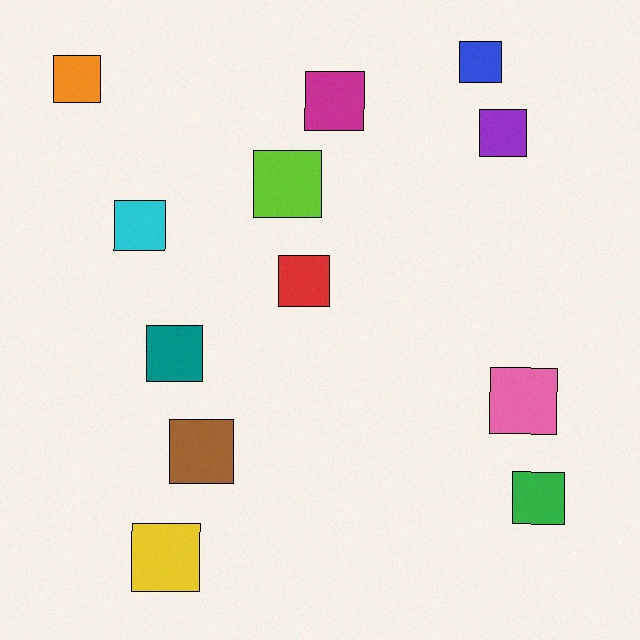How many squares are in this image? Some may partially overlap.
There are 12 squares.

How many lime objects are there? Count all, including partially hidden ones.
There is 1 lime object.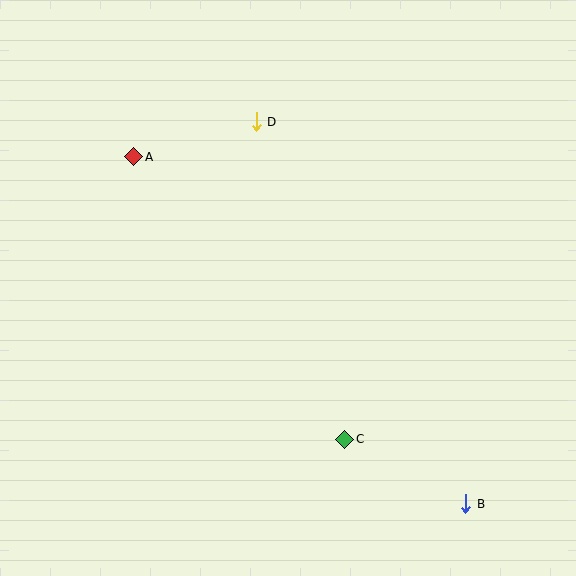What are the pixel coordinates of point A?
Point A is at (134, 157).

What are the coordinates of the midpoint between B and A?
The midpoint between B and A is at (300, 330).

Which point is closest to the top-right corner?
Point D is closest to the top-right corner.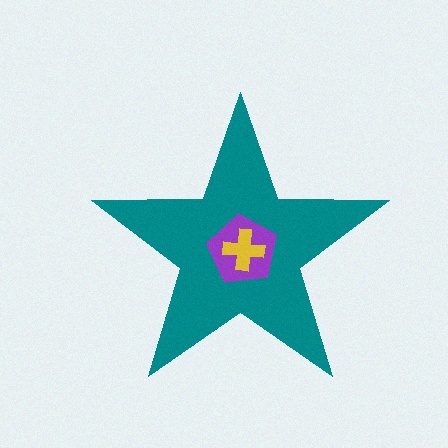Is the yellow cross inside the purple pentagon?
Yes.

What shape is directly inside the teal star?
The purple pentagon.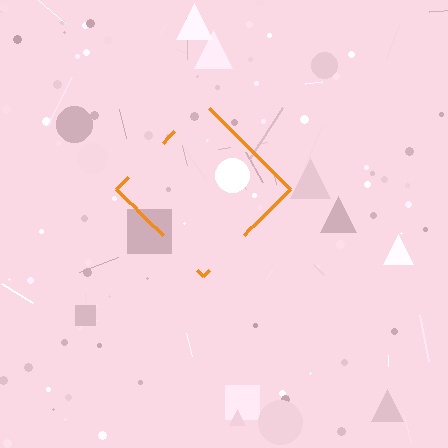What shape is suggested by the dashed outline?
The dashed outline suggests a diamond.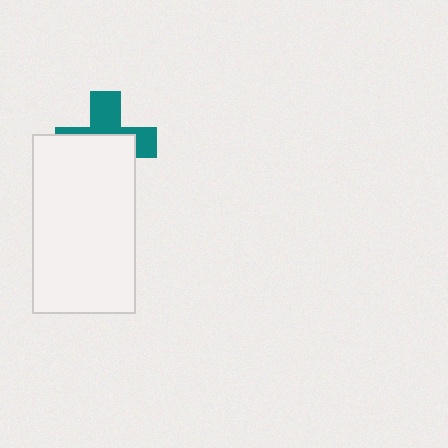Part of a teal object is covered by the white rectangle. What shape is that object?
It is a cross.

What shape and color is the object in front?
The object in front is a white rectangle.